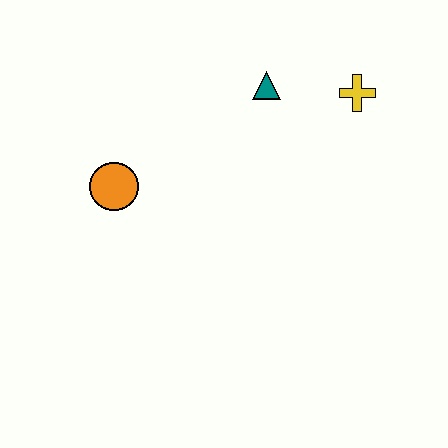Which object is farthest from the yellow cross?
The orange circle is farthest from the yellow cross.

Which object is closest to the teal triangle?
The yellow cross is closest to the teal triangle.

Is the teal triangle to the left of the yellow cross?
Yes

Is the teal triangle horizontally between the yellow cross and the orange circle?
Yes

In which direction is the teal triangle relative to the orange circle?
The teal triangle is to the right of the orange circle.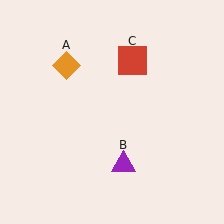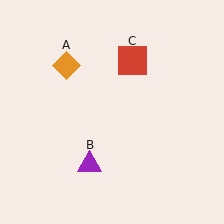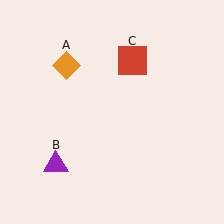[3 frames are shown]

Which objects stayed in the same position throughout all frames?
Orange diamond (object A) and red square (object C) remained stationary.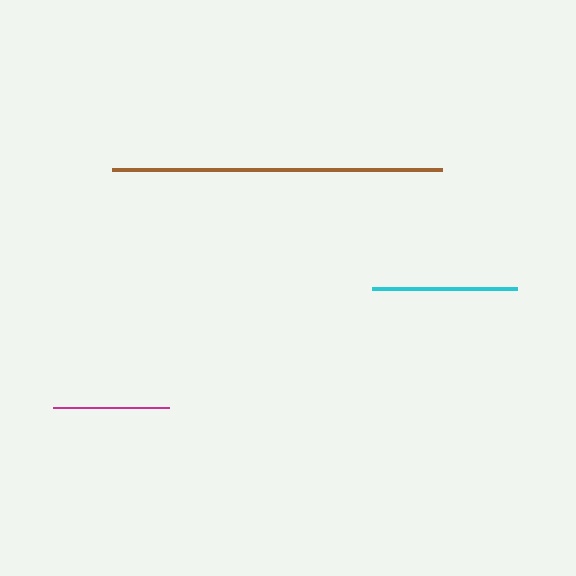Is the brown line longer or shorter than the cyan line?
The brown line is longer than the cyan line.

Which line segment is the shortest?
The magenta line is the shortest at approximately 116 pixels.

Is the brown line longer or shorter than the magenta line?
The brown line is longer than the magenta line.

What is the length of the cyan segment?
The cyan segment is approximately 146 pixels long.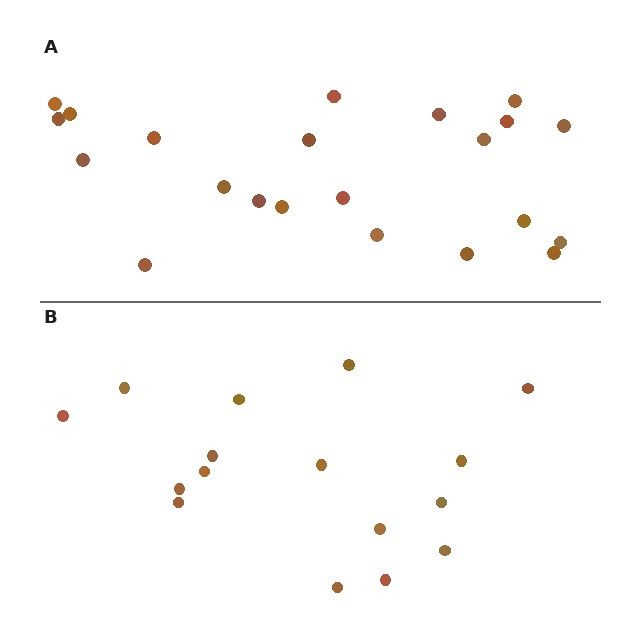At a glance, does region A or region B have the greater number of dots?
Region A (the top region) has more dots.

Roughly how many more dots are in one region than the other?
Region A has about 6 more dots than region B.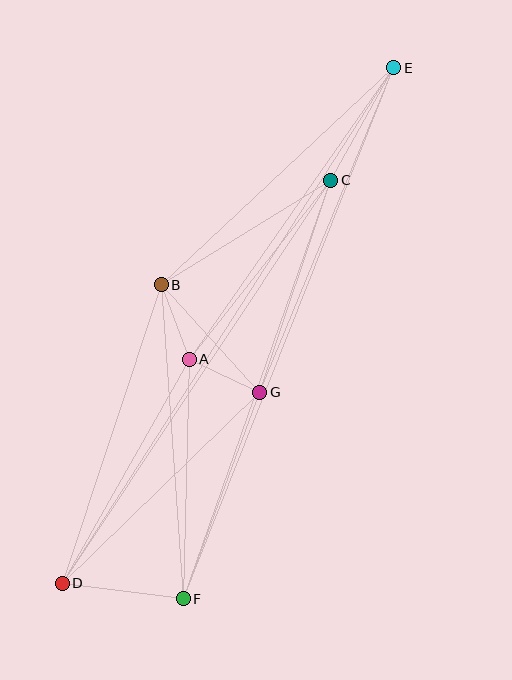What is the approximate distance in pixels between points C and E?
The distance between C and E is approximately 129 pixels.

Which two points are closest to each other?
Points A and G are closest to each other.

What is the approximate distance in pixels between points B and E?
The distance between B and E is approximately 318 pixels.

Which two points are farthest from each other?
Points D and E are farthest from each other.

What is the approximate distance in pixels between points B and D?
The distance between B and D is approximately 315 pixels.